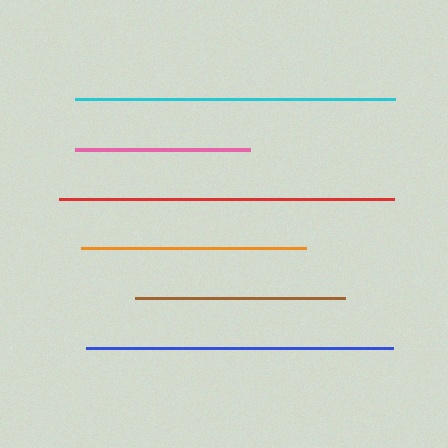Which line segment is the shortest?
The pink line is the shortest at approximately 175 pixels.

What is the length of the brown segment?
The brown segment is approximately 210 pixels long.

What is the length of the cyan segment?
The cyan segment is approximately 320 pixels long.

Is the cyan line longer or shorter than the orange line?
The cyan line is longer than the orange line.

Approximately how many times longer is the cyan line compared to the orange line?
The cyan line is approximately 1.4 times the length of the orange line.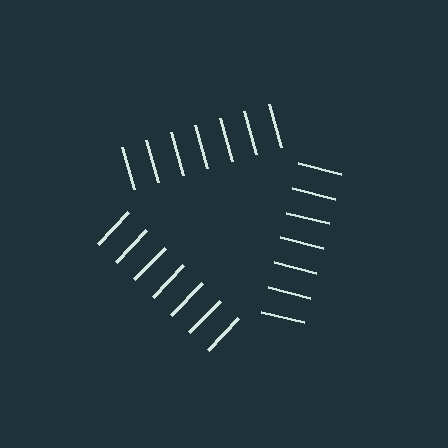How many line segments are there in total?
21 — 7 along each of the 3 edges.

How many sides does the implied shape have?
3 sides — the line-ends trace a triangle.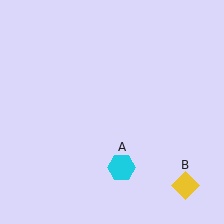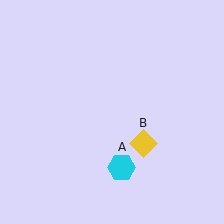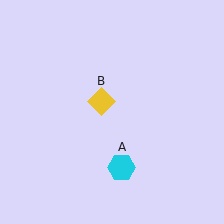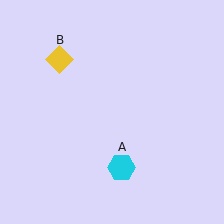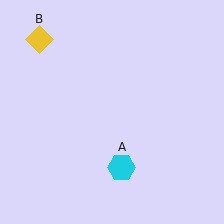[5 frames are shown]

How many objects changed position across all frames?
1 object changed position: yellow diamond (object B).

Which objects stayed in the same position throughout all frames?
Cyan hexagon (object A) remained stationary.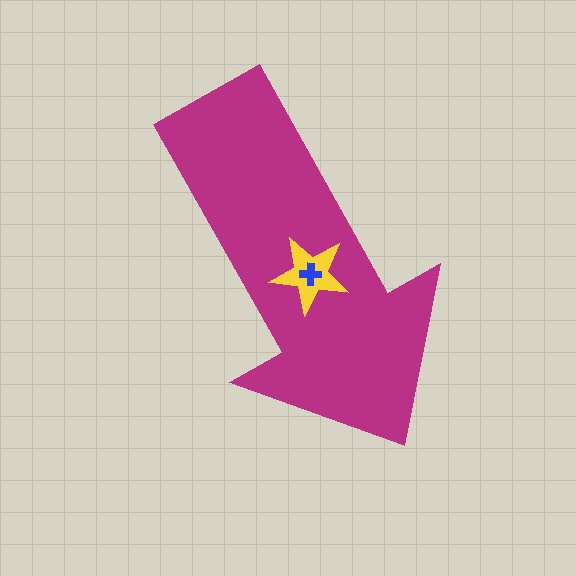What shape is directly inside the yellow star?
The blue cross.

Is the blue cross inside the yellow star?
Yes.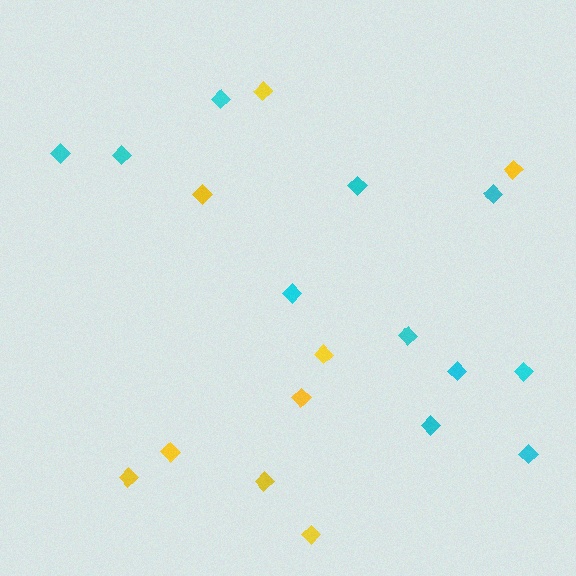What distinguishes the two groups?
There are 2 groups: one group of cyan diamonds (11) and one group of yellow diamonds (9).